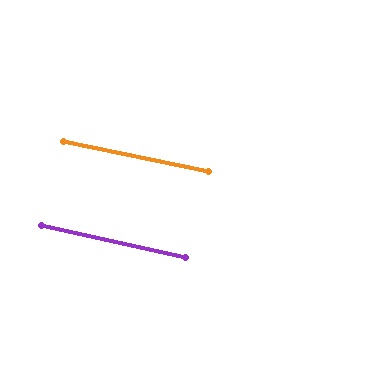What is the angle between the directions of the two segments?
Approximately 1 degree.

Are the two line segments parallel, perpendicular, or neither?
Parallel — their directions differ by only 0.8°.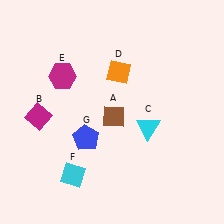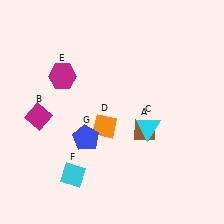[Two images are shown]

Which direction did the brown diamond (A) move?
The brown diamond (A) moved right.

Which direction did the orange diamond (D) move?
The orange diamond (D) moved down.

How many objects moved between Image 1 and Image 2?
2 objects moved between the two images.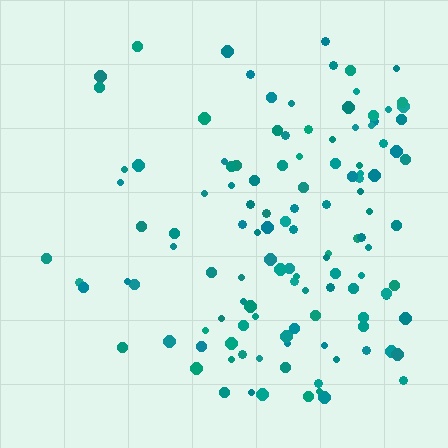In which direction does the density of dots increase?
From left to right, with the right side densest.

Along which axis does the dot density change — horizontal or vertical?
Horizontal.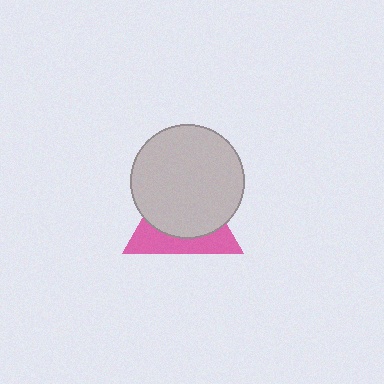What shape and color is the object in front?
The object in front is a light gray circle.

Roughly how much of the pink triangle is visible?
A small part of it is visible (roughly 36%).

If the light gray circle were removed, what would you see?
You would see the complete pink triangle.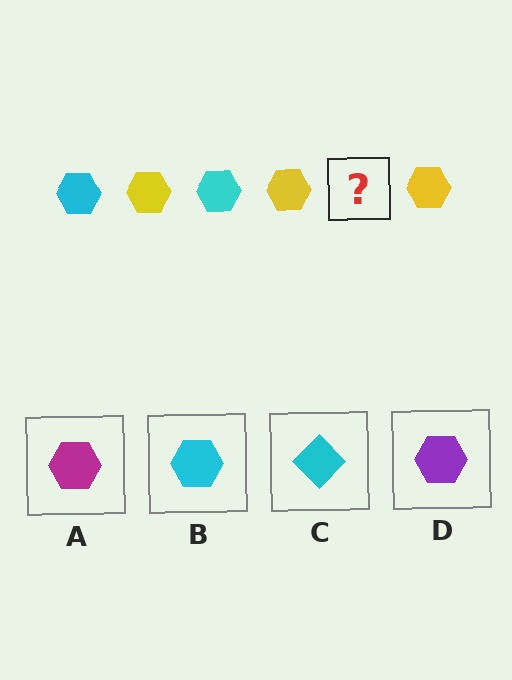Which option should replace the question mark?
Option B.